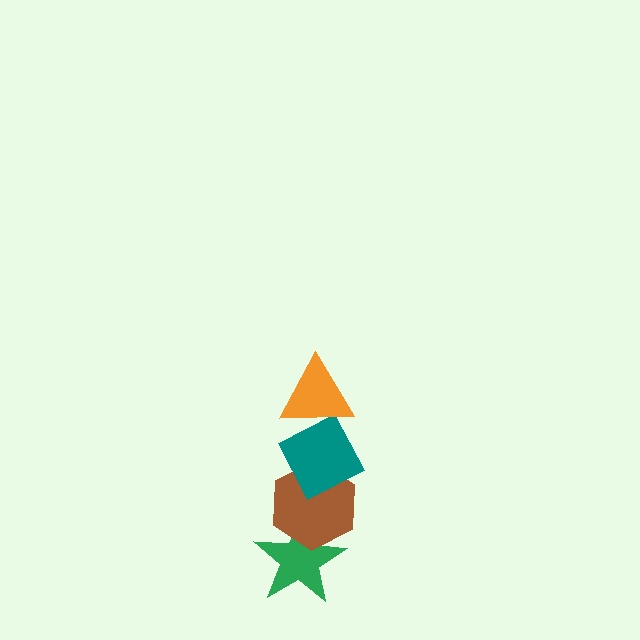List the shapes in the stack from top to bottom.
From top to bottom: the orange triangle, the teal diamond, the brown hexagon, the green star.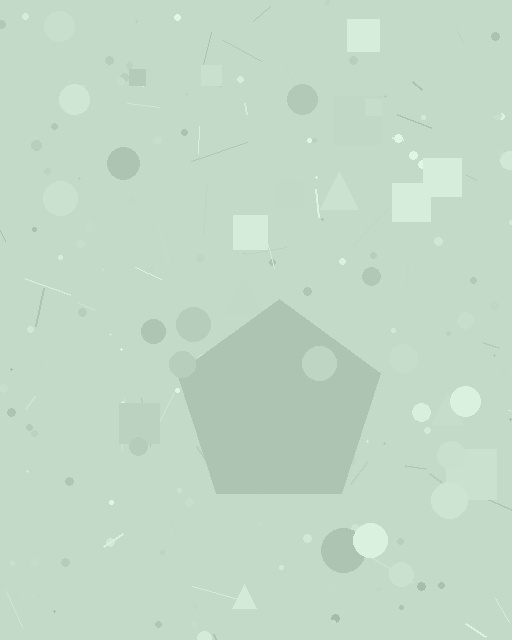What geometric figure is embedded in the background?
A pentagon is embedded in the background.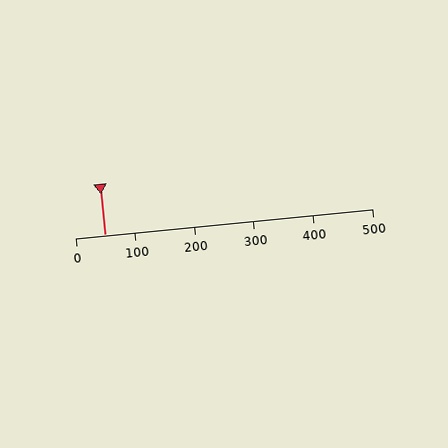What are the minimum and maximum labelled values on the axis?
The axis runs from 0 to 500.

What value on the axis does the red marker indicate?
The marker indicates approximately 50.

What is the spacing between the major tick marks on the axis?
The major ticks are spaced 100 apart.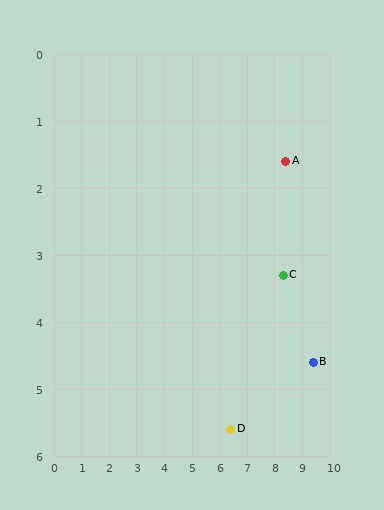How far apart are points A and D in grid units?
Points A and D are about 4.5 grid units apart.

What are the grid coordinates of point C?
Point C is at approximately (8.3, 3.3).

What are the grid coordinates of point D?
Point D is at approximately (6.4, 5.6).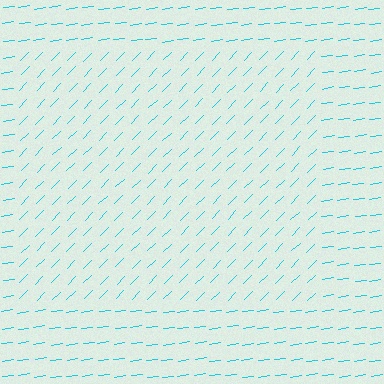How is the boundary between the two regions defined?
The boundary is defined purely by a change in line orientation (approximately 37 degrees difference). All lines are the same color and thickness.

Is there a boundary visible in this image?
Yes, there is a texture boundary formed by a change in line orientation.